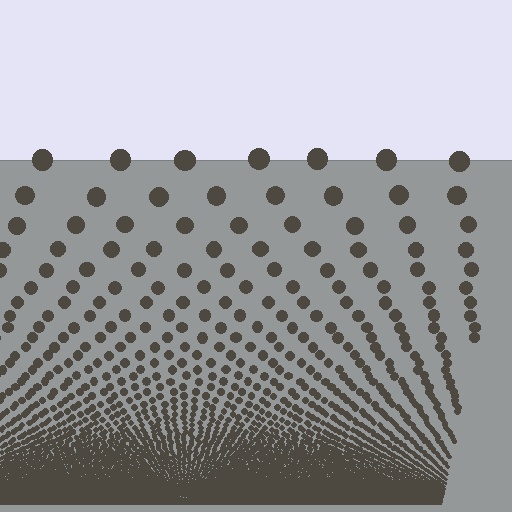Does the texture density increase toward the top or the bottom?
Density increases toward the bottom.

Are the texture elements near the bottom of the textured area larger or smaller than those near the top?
Smaller. The gradient is inverted — elements near the bottom are smaller and denser.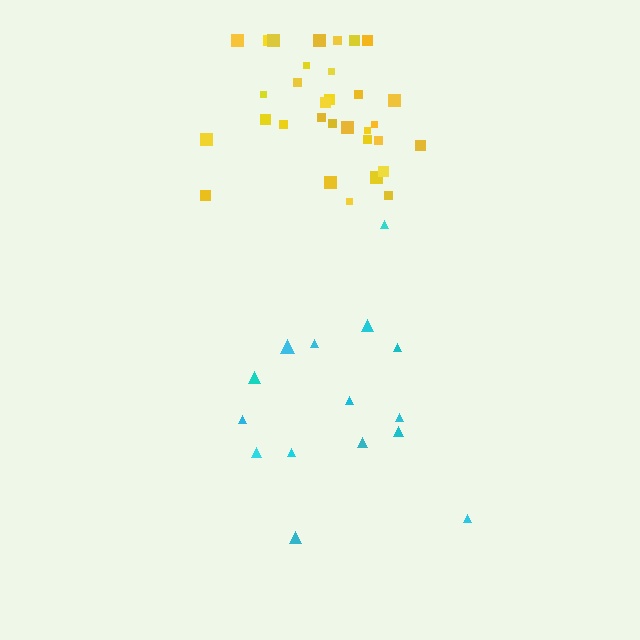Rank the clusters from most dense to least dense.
yellow, cyan.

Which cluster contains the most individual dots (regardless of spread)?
Yellow (32).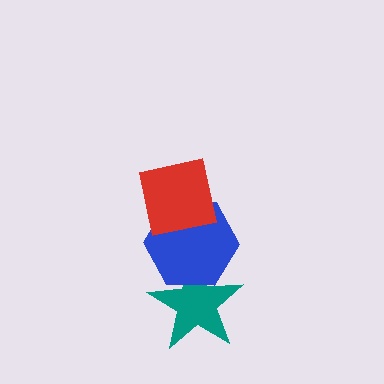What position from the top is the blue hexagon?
The blue hexagon is 2nd from the top.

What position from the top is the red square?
The red square is 1st from the top.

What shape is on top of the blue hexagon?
The red square is on top of the blue hexagon.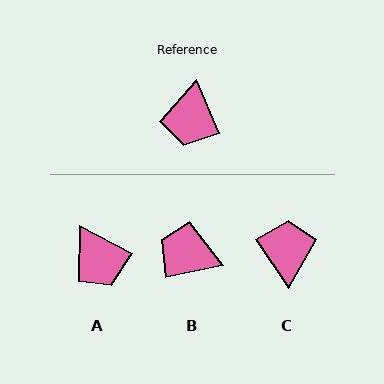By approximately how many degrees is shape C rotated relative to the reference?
Approximately 168 degrees clockwise.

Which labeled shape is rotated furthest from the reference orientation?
C, about 168 degrees away.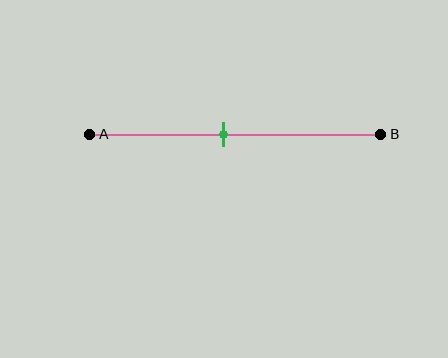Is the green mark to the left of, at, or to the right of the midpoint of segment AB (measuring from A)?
The green mark is to the left of the midpoint of segment AB.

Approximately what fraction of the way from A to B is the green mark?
The green mark is approximately 45% of the way from A to B.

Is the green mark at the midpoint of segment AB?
No, the mark is at about 45% from A, not at the 50% midpoint.